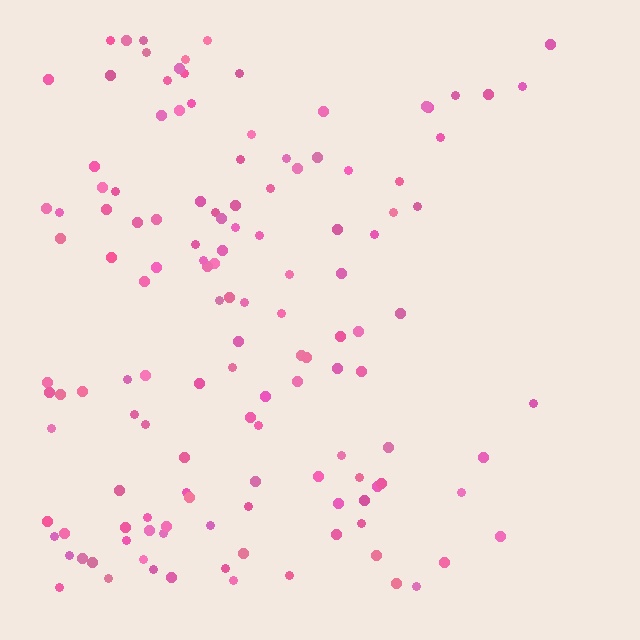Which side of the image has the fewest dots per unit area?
The right.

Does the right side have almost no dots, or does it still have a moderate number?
Still a moderate number, just noticeably fewer than the left.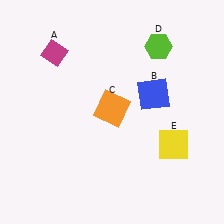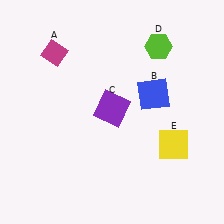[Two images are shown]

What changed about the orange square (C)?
In Image 1, C is orange. In Image 2, it changed to purple.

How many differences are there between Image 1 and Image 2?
There is 1 difference between the two images.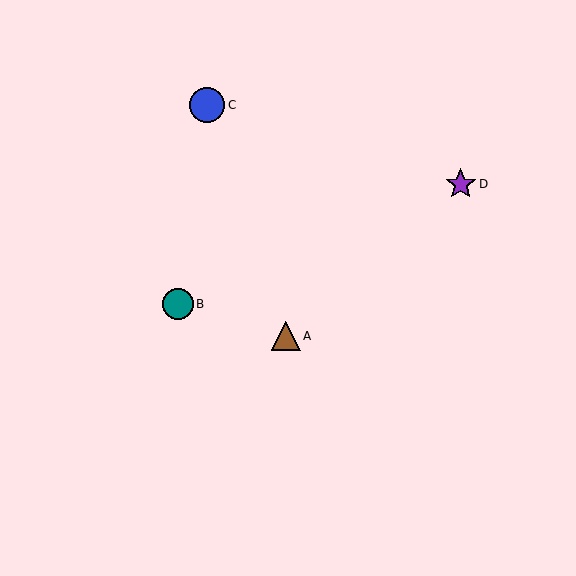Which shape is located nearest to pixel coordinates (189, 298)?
The teal circle (labeled B) at (178, 304) is nearest to that location.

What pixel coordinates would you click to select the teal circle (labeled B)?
Click at (178, 304) to select the teal circle B.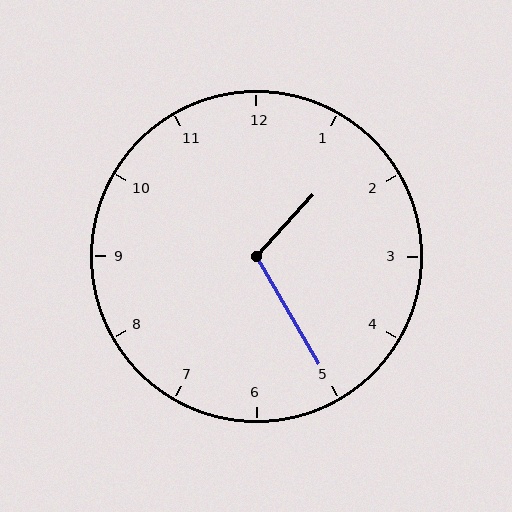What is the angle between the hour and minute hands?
Approximately 108 degrees.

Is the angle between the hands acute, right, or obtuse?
It is obtuse.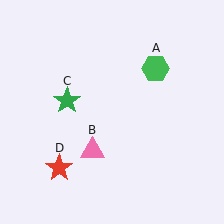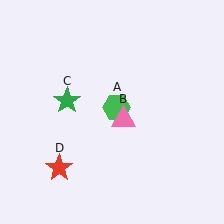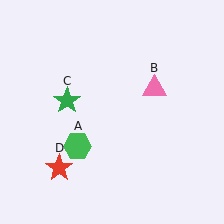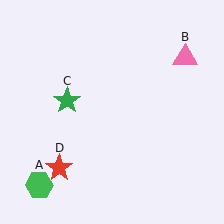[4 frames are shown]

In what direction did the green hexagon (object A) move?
The green hexagon (object A) moved down and to the left.